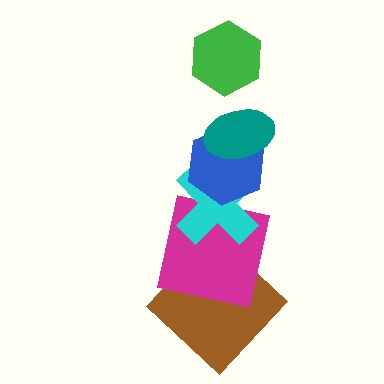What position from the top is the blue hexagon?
The blue hexagon is 3rd from the top.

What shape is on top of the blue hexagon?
The teal ellipse is on top of the blue hexagon.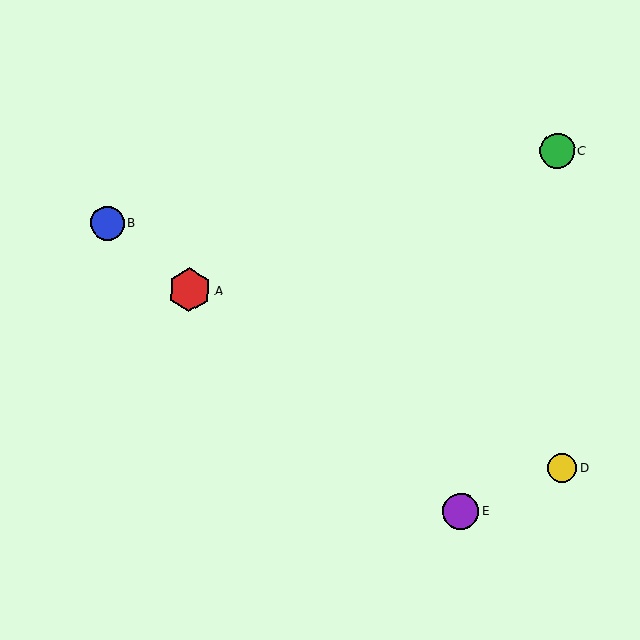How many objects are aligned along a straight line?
3 objects (A, B, E) are aligned along a straight line.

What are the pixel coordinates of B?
Object B is at (107, 223).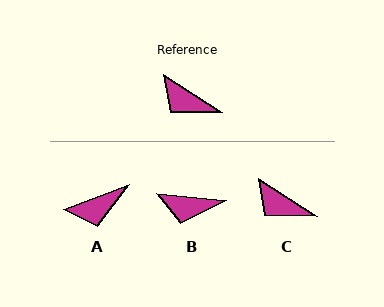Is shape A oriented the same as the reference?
No, it is off by about 54 degrees.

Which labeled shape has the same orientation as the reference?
C.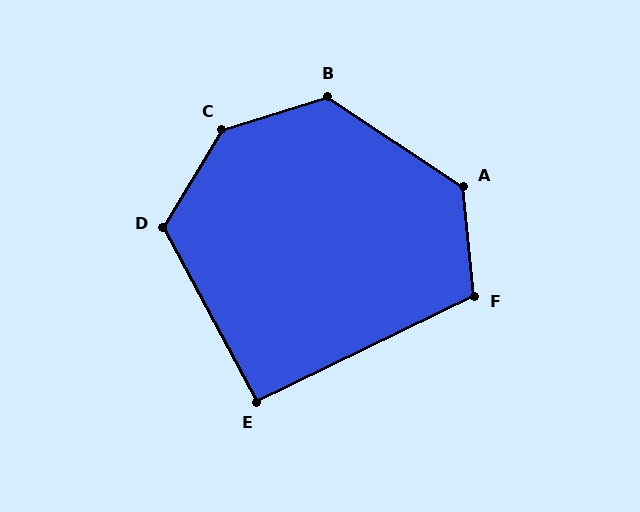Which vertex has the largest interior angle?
C, at approximately 139 degrees.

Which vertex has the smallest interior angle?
E, at approximately 92 degrees.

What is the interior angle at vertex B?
Approximately 129 degrees (obtuse).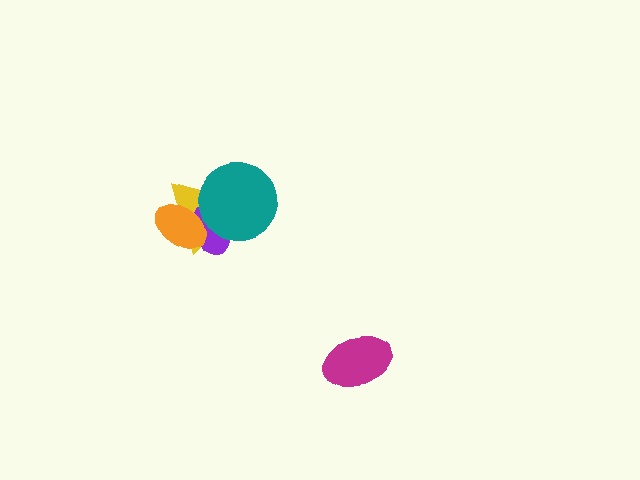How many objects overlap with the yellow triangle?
3 objects overlap with the yellow triangle.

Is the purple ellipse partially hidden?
Yes, it is partially covered by another shape.